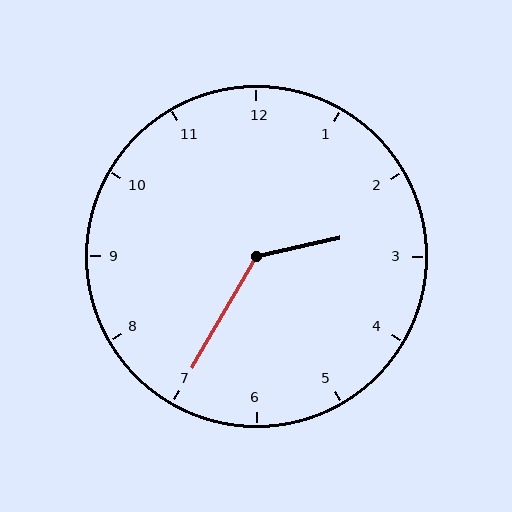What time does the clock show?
2:35.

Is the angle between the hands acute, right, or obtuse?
It is obtuse.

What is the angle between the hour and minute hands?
Approximately 132 degrees.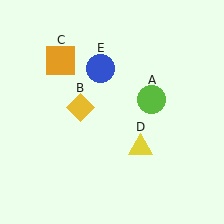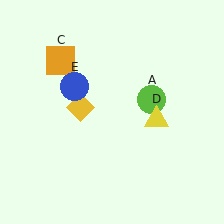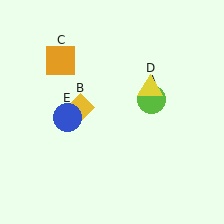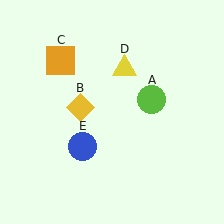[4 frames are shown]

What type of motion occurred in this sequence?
The yellow triangle (object D), blue circle (object E) rotated counterclockwise around the center of the scene.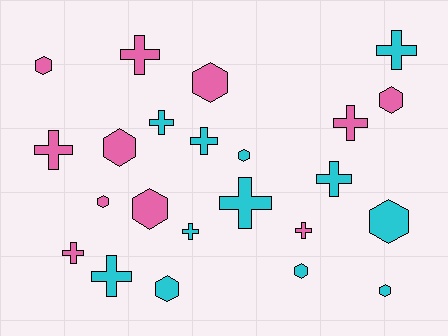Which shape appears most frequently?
Cross, with 12 objects.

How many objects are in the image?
There are 23 objects.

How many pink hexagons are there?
There are 6 pink hexagons.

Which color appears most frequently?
Cyan, with 12 objects.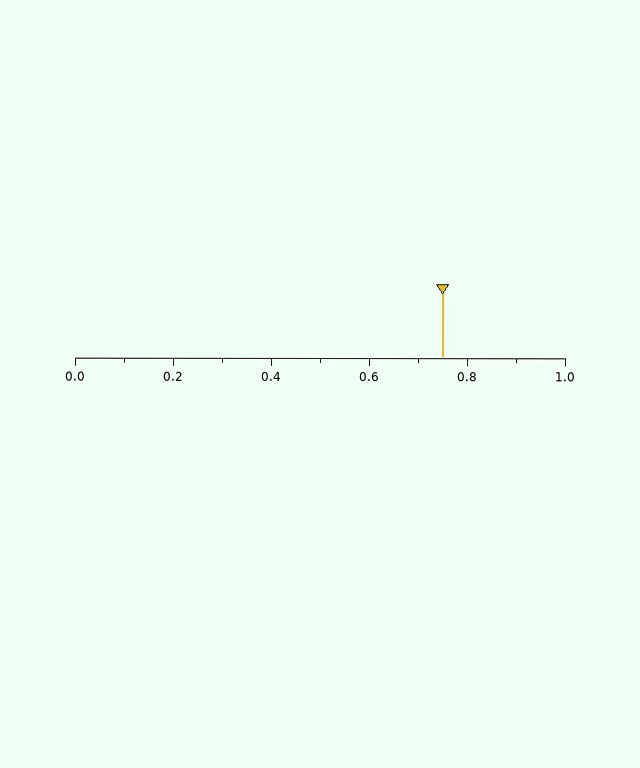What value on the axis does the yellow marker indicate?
The marker indicates approximately 0.75.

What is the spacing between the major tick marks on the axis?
The major ticks are spaced 0.2 apart.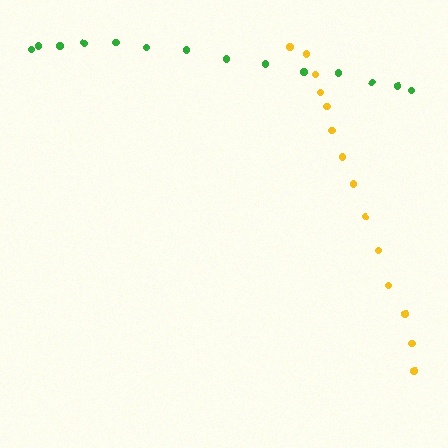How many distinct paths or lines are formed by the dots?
There are 2 distinct paths.